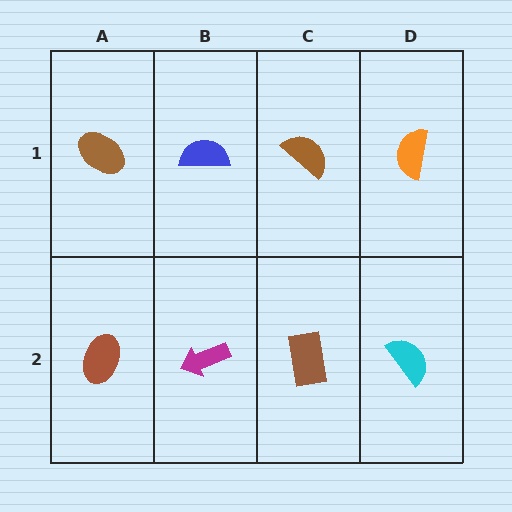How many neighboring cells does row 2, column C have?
3.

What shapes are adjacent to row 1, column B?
A magenta arrow (row 2, column B), a brown ellipse (row 1, column A), a brown semicircle (row 1, column C).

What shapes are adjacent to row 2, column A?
A brown ellipse (row 1, column A), a magenta arrow (row 2, column B).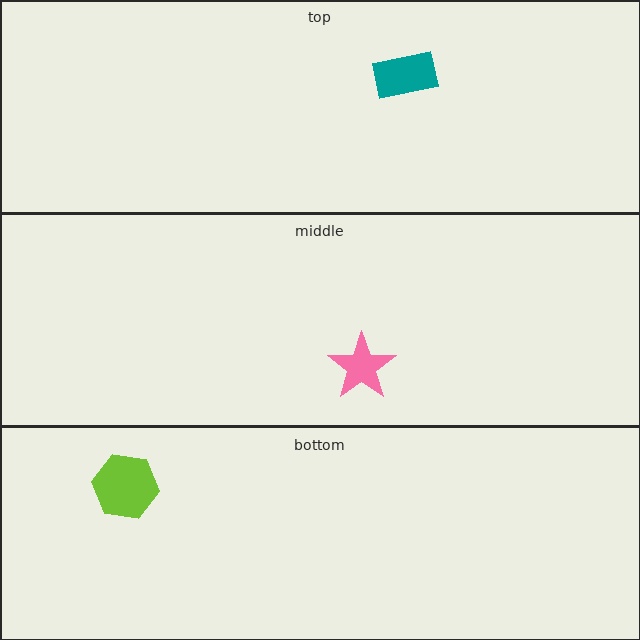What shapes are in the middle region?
The pink star.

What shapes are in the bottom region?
The lime hexagon.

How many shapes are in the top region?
1.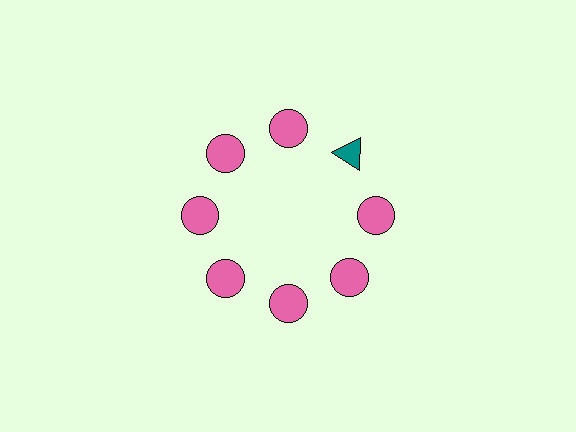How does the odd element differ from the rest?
It differs in both color (teal instead of pink) and shape (triangle instead of circle).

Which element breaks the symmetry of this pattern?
The teal triangle at roughly the 2 o'clock position breaks the symmetry. All other shapes are pink circles.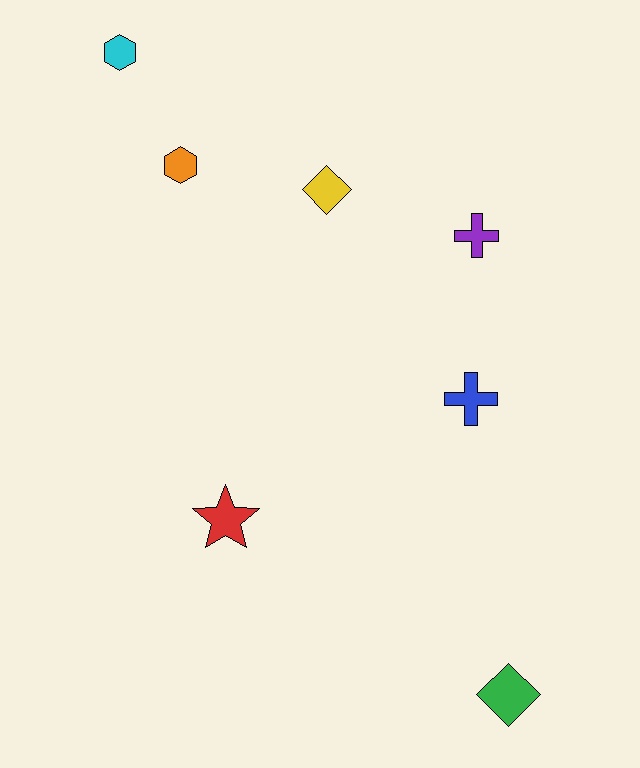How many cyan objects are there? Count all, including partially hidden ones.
There is 1 cyan object.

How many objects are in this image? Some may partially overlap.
There are 7 objects.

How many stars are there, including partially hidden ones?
There is 1 star.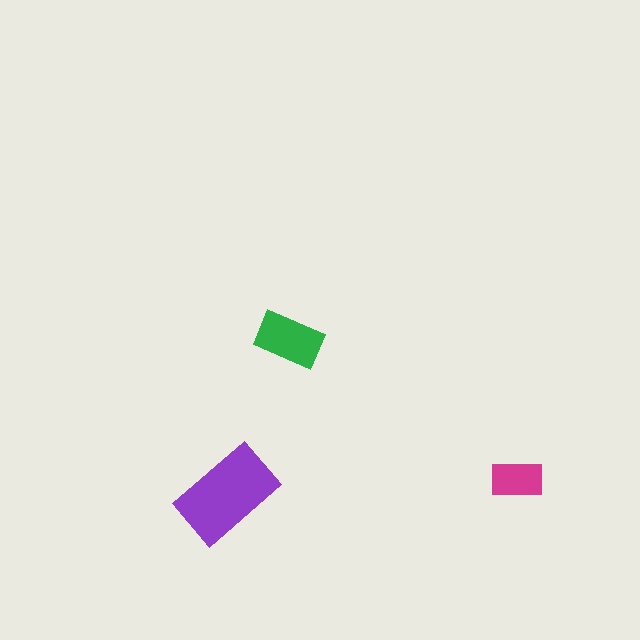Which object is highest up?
The green rectangle is topmost.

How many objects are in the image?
There are 3 objects in the image.